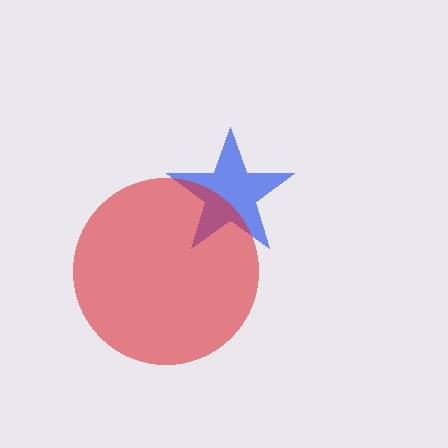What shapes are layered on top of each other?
The layered shapes are: a blue star, a red circle.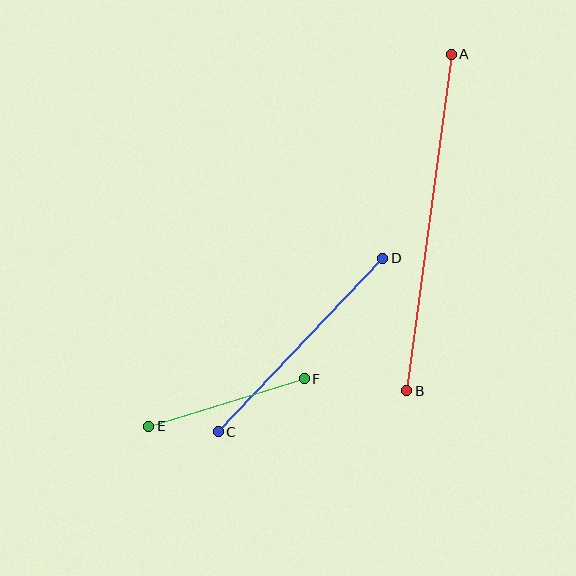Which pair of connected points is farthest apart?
Points A and B are farthest apart.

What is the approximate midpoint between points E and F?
The midpoint is at approximately (226, 403) pixels.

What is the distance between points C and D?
The distance is approximately 239 pixels.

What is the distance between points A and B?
The distance is approximately 340 pixels.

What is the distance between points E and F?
The distance is approximately 163 pixels.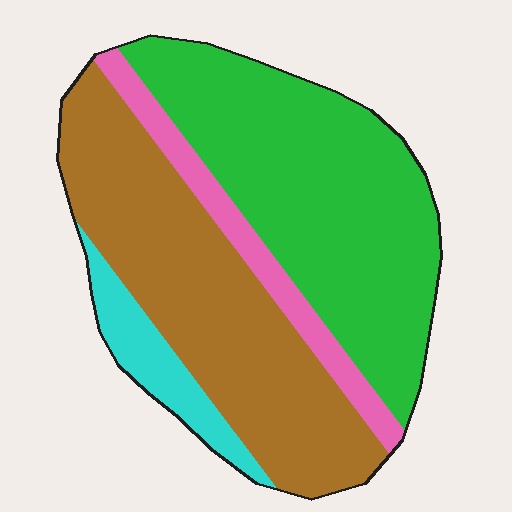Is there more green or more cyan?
Green.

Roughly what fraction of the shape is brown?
Brown covers roughly 40% of the shape.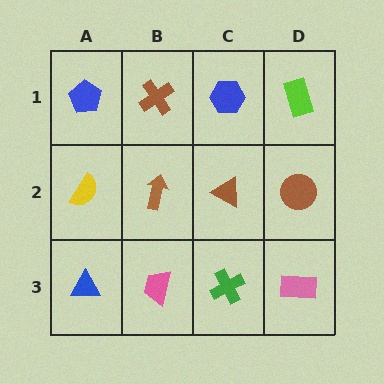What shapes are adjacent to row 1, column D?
A brown circle (row 2, column D), a blue hexagon (row 1, column C).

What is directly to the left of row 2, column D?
A brown triangle.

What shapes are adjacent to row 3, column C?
A brown triangle (row 2, column C), a pink trapezoid (row 3, column B), a pink rectangle (row 3, column D).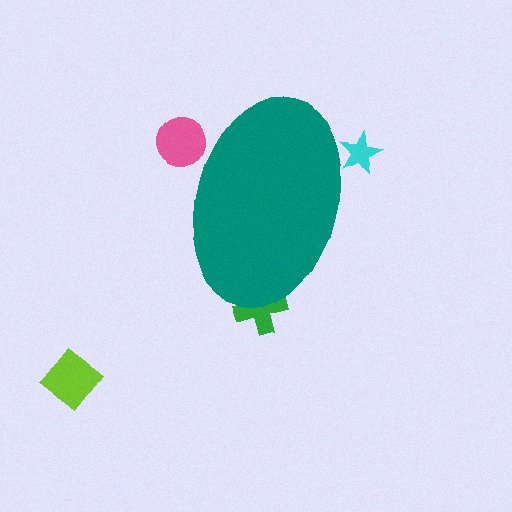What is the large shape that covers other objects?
A teal ellipse.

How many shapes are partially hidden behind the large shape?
3 shapes are partially hidden.